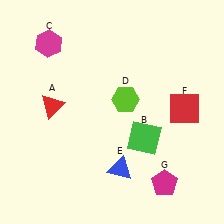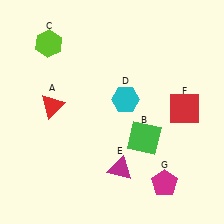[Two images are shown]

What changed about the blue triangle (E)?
In Image 1, E is blue. In Image 2, it changed to magenta.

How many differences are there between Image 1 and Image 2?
There are 3 differences between the two images.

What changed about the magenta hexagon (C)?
In Image 1, C is magenta. In Image 2, it changed to lime.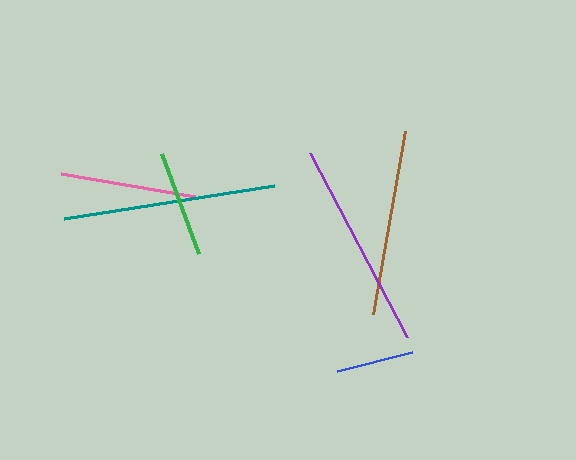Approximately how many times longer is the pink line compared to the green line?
The pink line is approximately 1.3 times the length of the green line.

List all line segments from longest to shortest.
From longest to shortest: teal, purple, brown, pink, green, blue.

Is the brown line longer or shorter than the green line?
The brown line is longer than the green line.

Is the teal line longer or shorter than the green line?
The teal line is longer than the green line.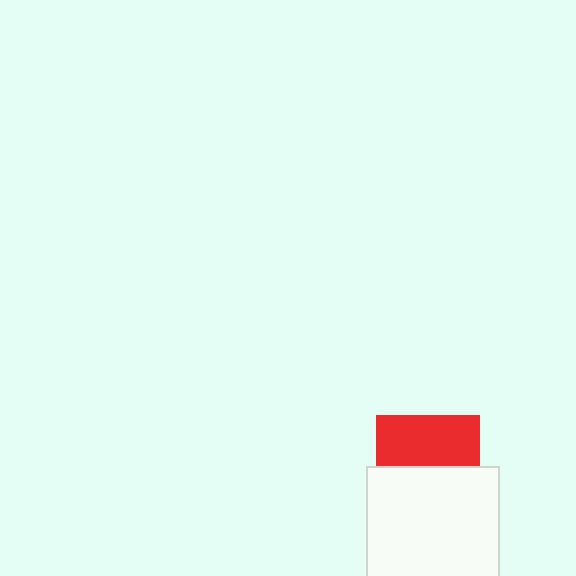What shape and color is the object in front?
The object in front is a white square.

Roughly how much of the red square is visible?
About half of it is visible (roughly 49%).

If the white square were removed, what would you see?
You would see the complete red square.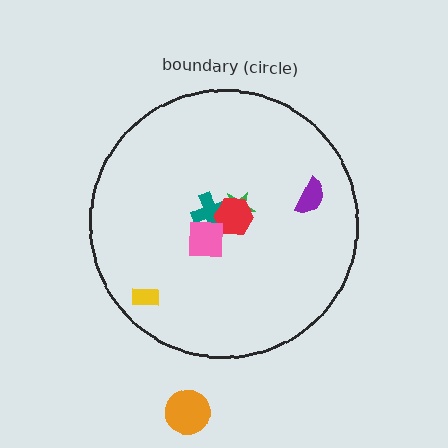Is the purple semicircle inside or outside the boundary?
Inside.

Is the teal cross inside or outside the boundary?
Inside.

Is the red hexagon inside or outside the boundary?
Inside.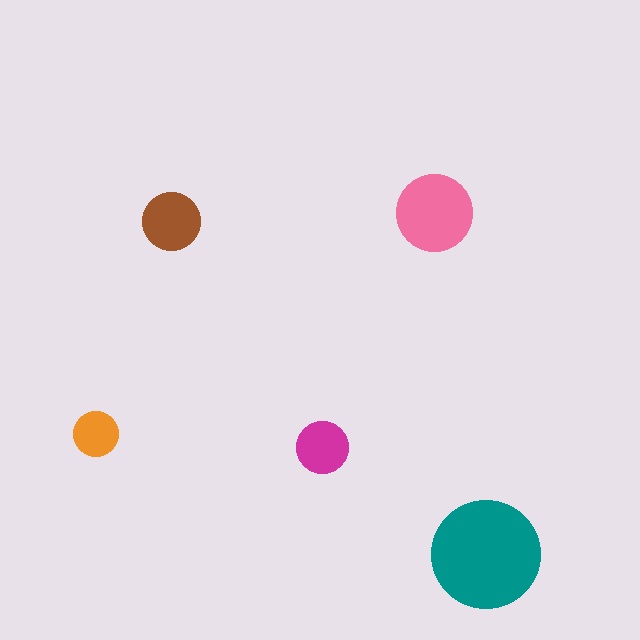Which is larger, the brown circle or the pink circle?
The pink one.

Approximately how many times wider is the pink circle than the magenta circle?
About 1.5 times wider.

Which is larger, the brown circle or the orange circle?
The brown one.